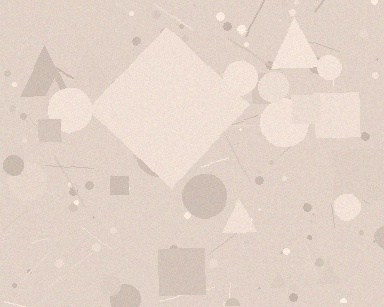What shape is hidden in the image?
A diamond is hidden in the image.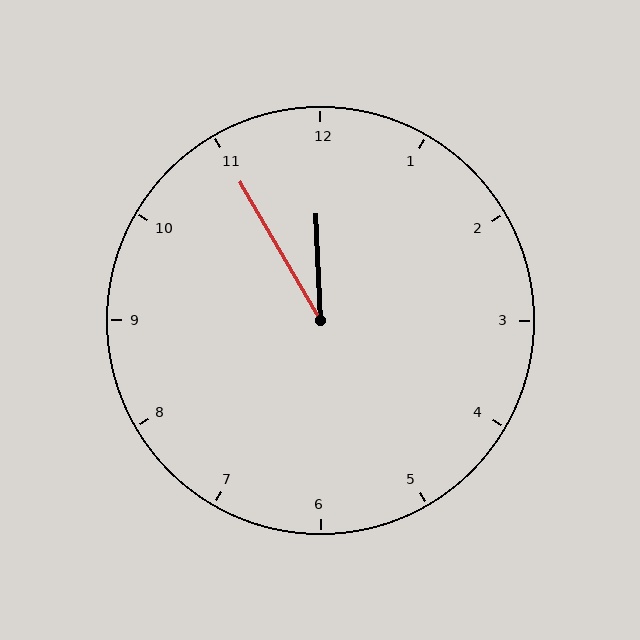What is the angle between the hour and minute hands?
Approximately 28 degrees.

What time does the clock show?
11:55.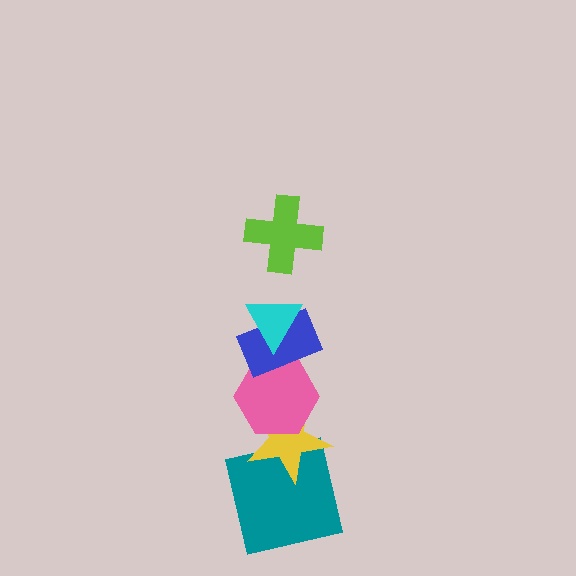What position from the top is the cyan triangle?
The cyan triangle is 2nd from the top.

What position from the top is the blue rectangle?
The blue rectangle is 3rd from the top.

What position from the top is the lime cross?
The lime cross is 1st from the top.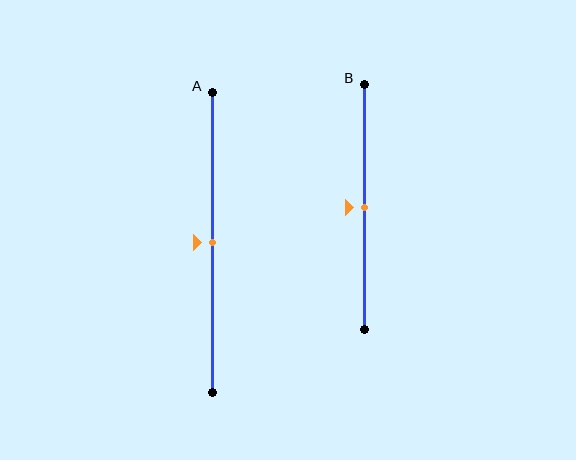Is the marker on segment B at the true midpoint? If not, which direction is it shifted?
Yes, the marker on segment B is at the true midpoint.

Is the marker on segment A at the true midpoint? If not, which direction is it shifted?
Yes, the marker on segment A is at the true midpoint.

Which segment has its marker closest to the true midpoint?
Segment A has its marker closest to the true midpoint.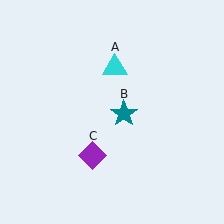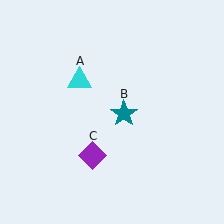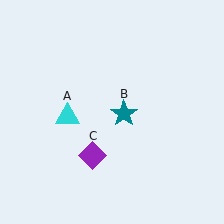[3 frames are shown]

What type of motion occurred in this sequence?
The cyan triangle (object A) rotated counterclockwise around the center of the scene.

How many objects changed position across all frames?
1 object changed position: cyan triangle (object A).